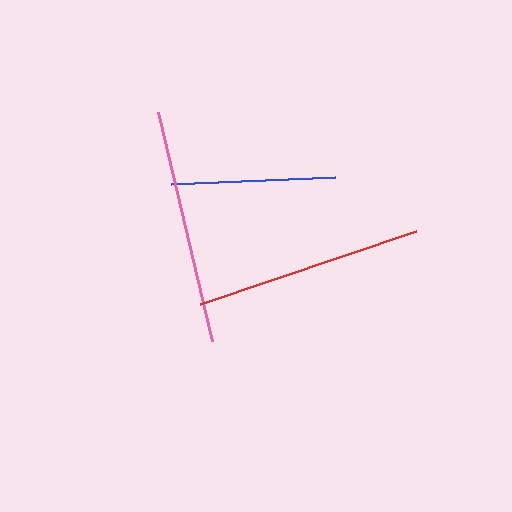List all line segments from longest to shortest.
From longest to shortest: pink, red, blue.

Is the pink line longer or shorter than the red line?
The pink line is longer than the red line.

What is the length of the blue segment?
The blue segment is approximately 164 pixels long.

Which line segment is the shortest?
The blue line is the shortest at approximately 164 pixels.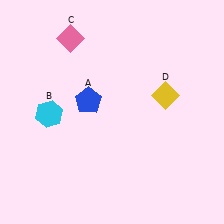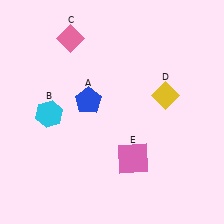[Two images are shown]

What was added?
A pink square (E) was added in Image 2.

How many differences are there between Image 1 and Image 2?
There is 1 difference between the two images.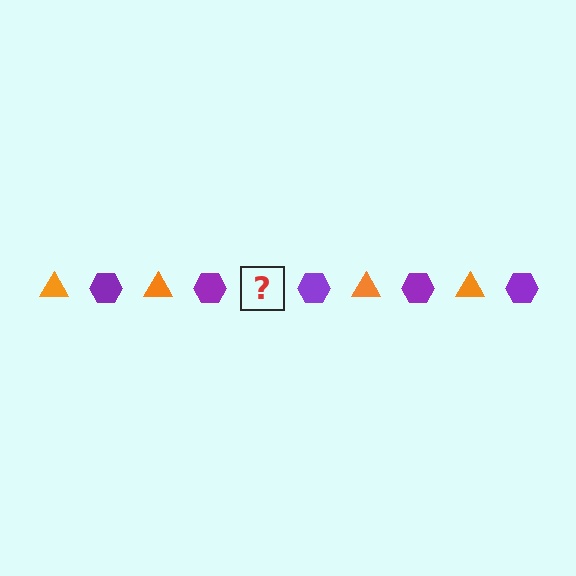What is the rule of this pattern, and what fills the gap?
The rule is that the pattern alternates between orange triangle and purple hexagon. The gap should be filled with an orange triangle.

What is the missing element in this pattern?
The missing element is an orange triangle.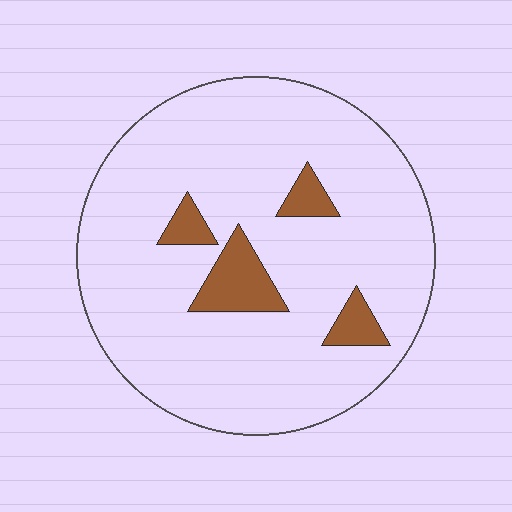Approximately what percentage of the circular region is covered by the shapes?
Approximately 10%.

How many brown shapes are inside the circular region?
4.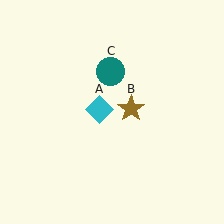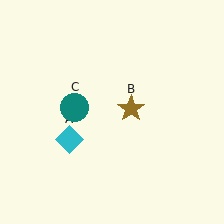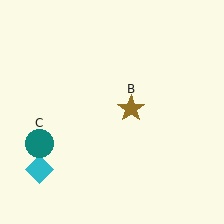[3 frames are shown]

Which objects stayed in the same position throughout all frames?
Brown star (object B) remained stationary.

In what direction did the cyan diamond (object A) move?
The cyan diamond (object A) moved down and to the left.